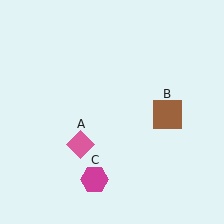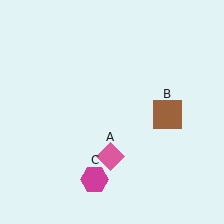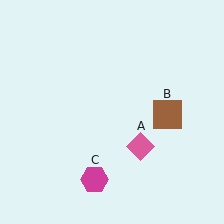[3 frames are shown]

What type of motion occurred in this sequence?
The pink diamond (object A) rotated counterclockwise around the center of the scene.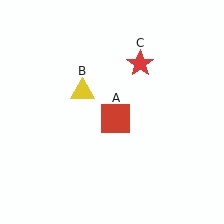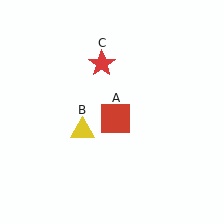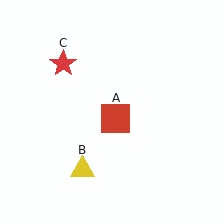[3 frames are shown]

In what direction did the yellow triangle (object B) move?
The yellow triangle (object B) moved down.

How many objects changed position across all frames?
2 objects changed position: yellow triangle (object B), red star (object C).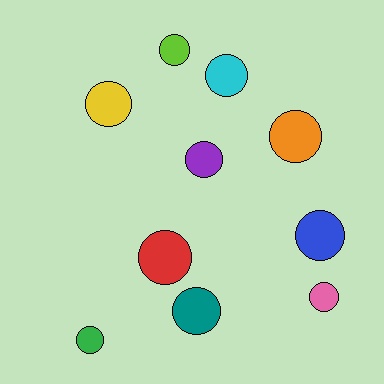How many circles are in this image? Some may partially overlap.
There are 10 circles.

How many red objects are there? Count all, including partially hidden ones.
There is 1 red object.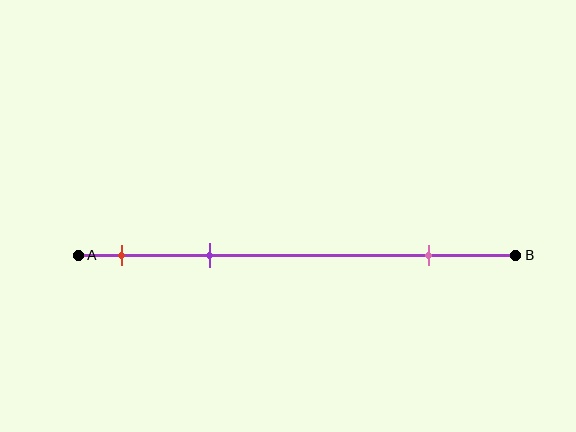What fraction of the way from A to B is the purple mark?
The purple mark is approximately 30% (0.3) of the way from A to B.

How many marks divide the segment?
There are 3 marks dividing the segment.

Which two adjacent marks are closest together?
The red and purple marks are the closest adjacent pair.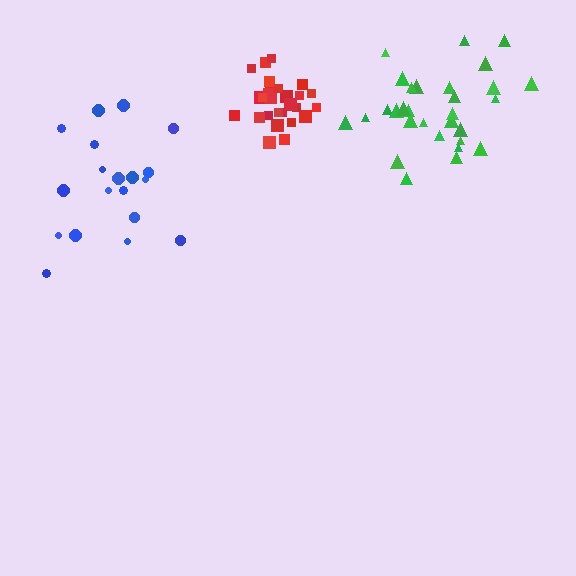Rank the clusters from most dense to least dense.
red, green, blue.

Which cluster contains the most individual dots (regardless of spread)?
Green (31).